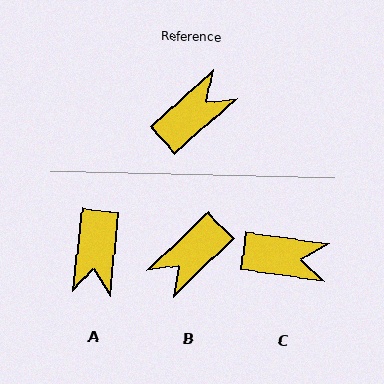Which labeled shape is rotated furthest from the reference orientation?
B, about 177 degrees away.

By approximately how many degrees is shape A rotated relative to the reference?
Approximately 138 degrees clockwise.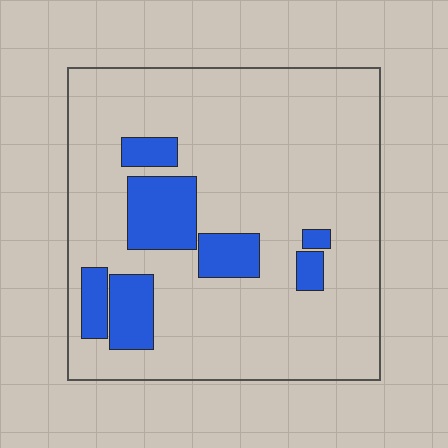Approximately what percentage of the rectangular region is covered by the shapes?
Approximately 15%.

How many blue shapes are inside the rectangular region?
7.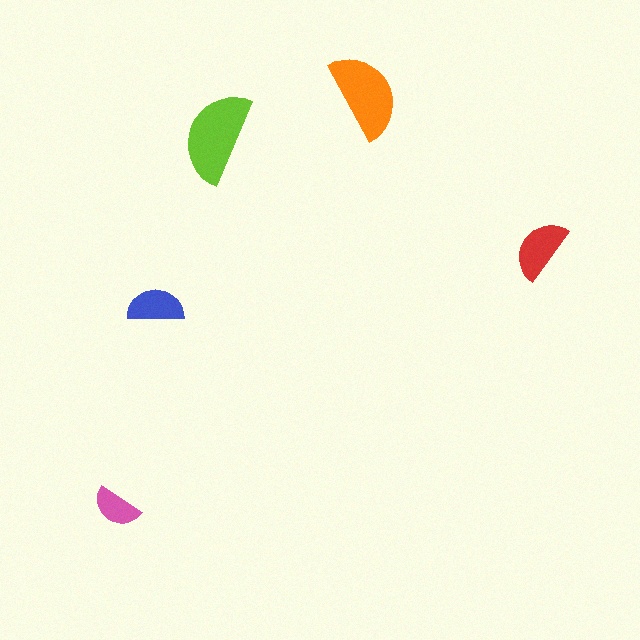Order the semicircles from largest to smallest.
the lime one, the orange one, the red one, the blue one, the pink one.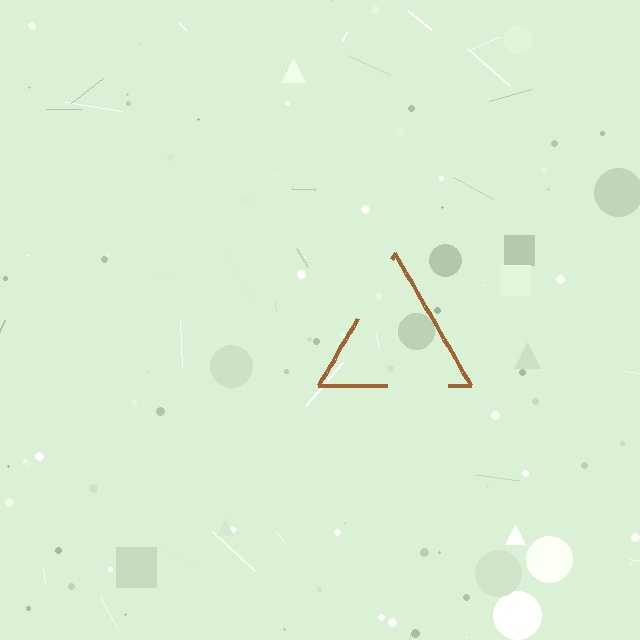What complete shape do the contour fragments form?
The contour fragments form a triangle.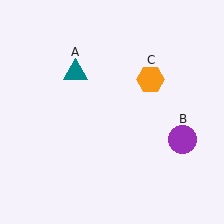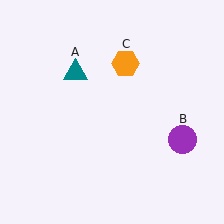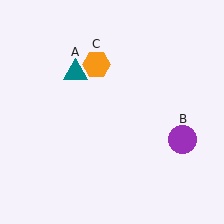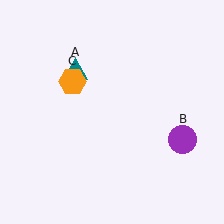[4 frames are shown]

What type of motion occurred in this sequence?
The orange hexagon (object C) rotated counterclockwise around the center of the scene.